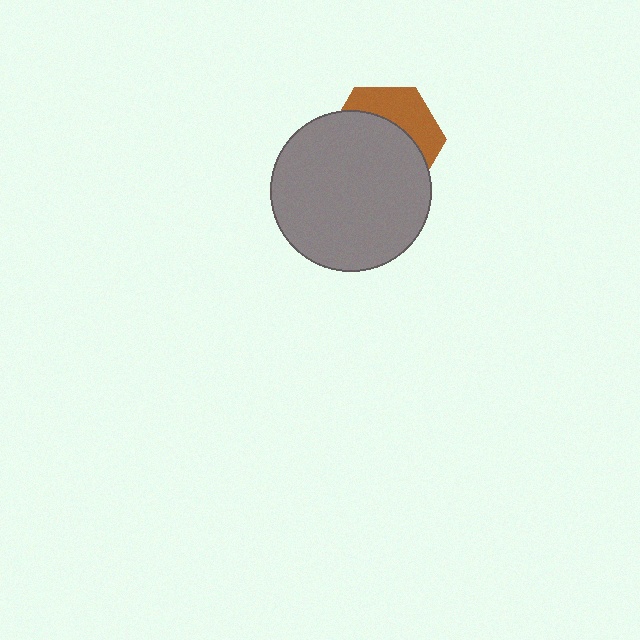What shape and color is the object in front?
The object in front is a gray circle.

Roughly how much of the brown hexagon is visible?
A small part of it is visible (roughly 35%).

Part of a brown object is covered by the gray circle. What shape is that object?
It is a hexagon.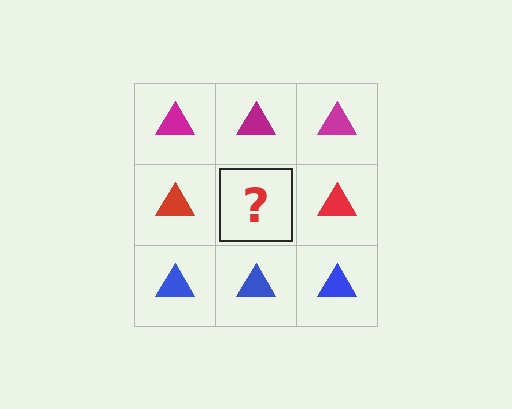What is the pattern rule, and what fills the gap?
The rule is that each row has a consistent color. The gap should be filled with a red triangle.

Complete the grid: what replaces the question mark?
The question mark should be replaced with a red triangle.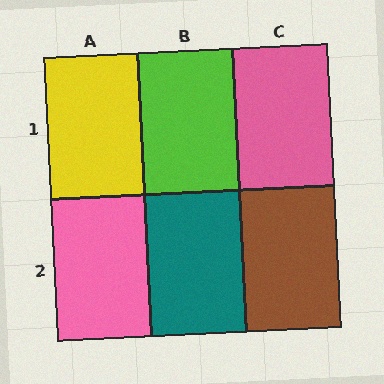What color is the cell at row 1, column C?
Pink.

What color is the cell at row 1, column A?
Yellow.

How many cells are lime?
1 cell is lime.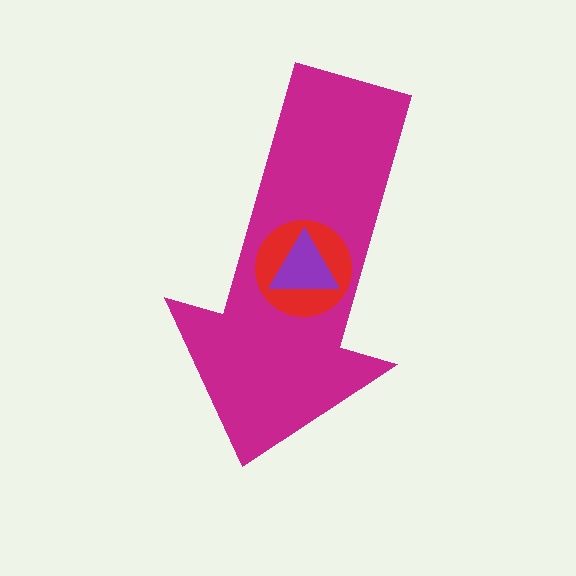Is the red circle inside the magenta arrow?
Yes.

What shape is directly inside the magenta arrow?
The red circle.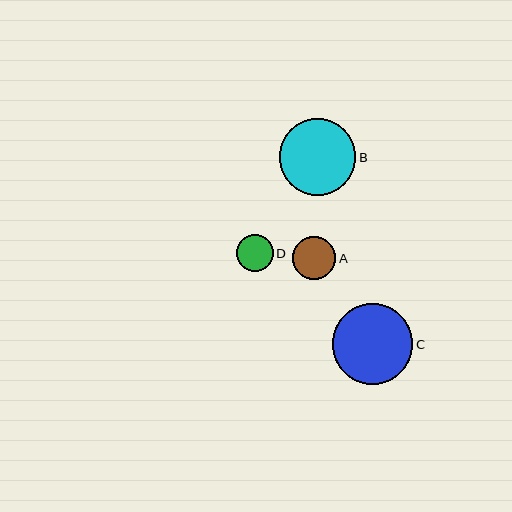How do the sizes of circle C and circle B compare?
Circle C and circle B are approximately the same size.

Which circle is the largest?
Circle C is the largest with a size of approximately 81 pixels.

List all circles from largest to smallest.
From largest to smallest: C, B, A, D.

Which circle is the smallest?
Circle D is the smallest with a size of approximately 37 pixels.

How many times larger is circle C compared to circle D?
Circle C is approximately 2.2 times the size of circle D.